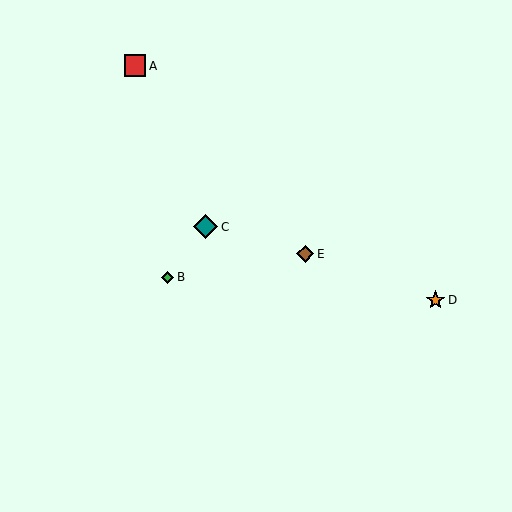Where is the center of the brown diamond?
The center of the brown diamond is at (305, 254).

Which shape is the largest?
The teal diamond (labeled C) is the largest.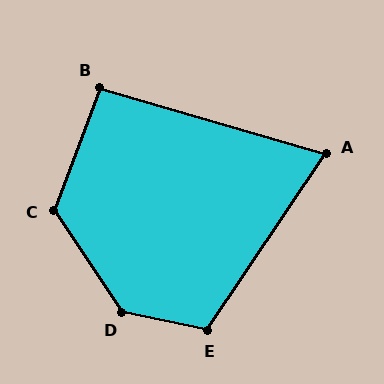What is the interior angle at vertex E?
Approximately 112 degrees (obtuse).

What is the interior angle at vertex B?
Approximately 94 degrees (approximately right).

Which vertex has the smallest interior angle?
A, at approximately 72 degrees.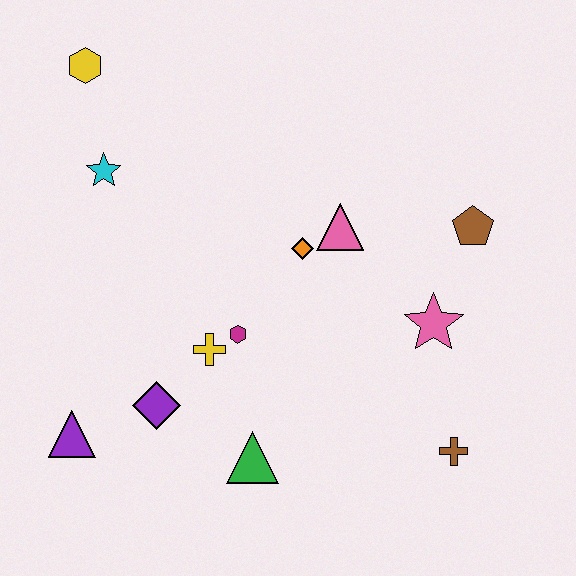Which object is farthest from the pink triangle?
The purple triangle is farthest from the pink triangle.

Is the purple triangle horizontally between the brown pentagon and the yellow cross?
No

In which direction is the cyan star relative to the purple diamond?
The cyan star is above the purple diamond.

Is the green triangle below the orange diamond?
Yes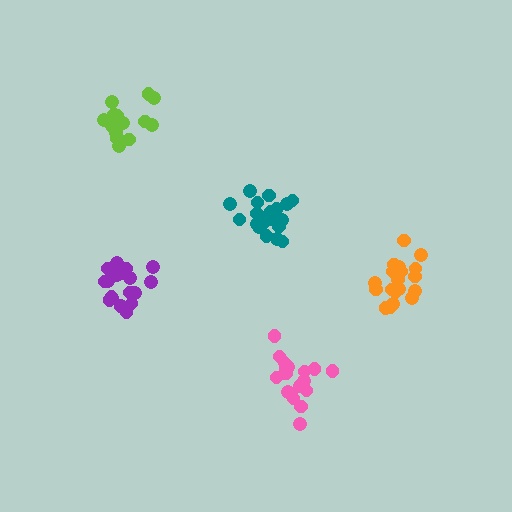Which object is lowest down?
The pink cluster is bottommost.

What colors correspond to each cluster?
The clusters are colored: pink, orange, purple, lime, teal.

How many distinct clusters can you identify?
There are 5 distinct clusters.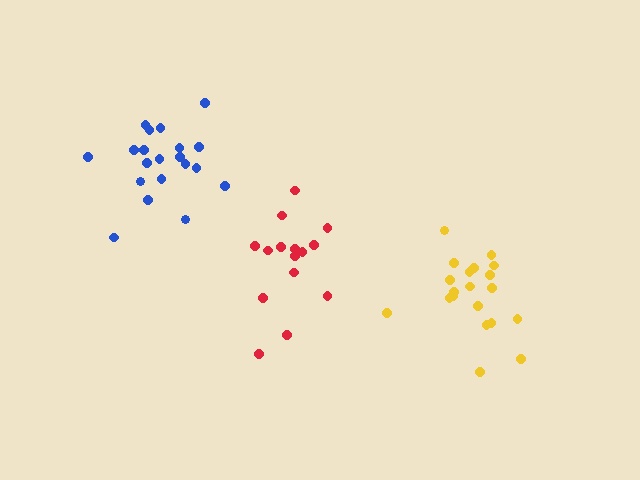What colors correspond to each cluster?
The clusters are colored: blue, yellow, red.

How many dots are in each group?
Group 1: 20 dots, Group 2: 20 dots, Group 3: 15 dots (55 total).